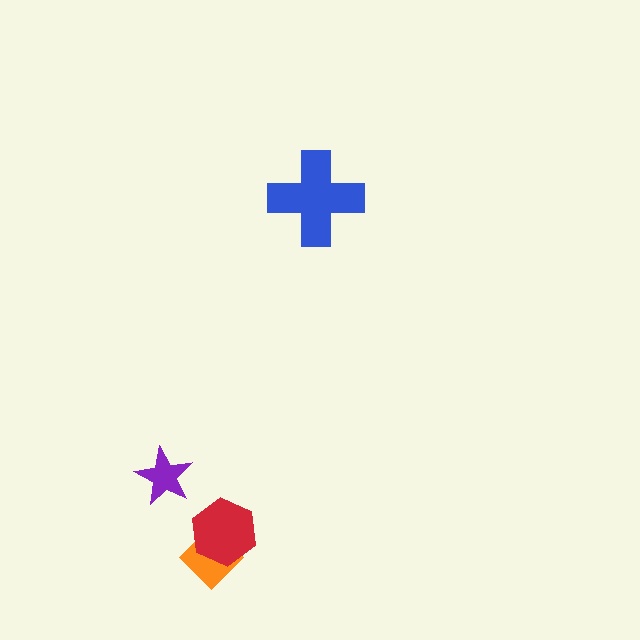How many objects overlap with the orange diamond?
1 object overlaps with the orange diamond.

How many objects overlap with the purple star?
0 objects overlap with the purple star.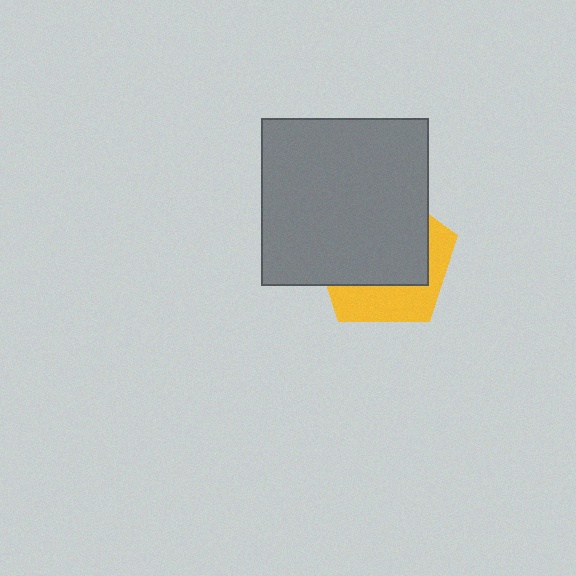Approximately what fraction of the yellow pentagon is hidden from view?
Roughly 65% of the yellow pentagon is hidden behind the gray square.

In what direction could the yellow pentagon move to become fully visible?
The yellow pentagon could move toward the lower-right. That would shift it out from behind the gray square entirely.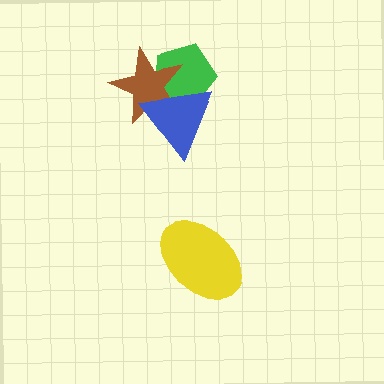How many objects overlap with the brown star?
2 objects overlap with the brown star.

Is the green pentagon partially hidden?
Yes, it is partially covered by another shape.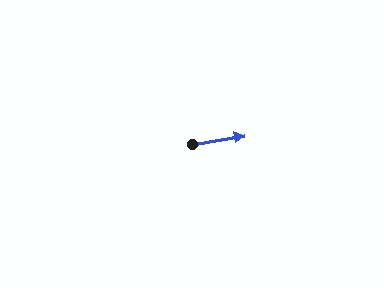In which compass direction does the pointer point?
East.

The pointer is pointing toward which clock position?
Roughly 3 o'clock.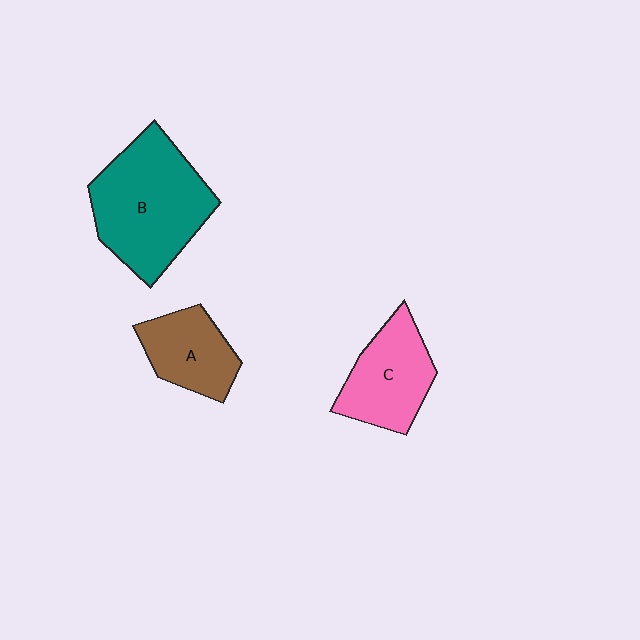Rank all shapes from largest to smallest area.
From largest to smallest: B (teal), C (pink), A (brown).